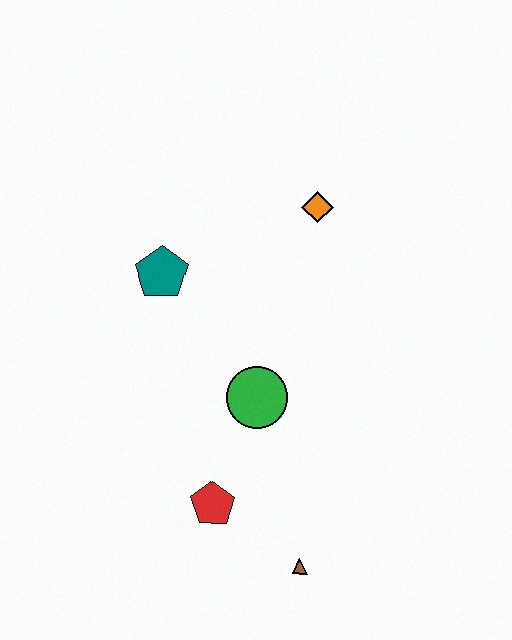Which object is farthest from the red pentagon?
The orange diamond is farthest from the red pentagon.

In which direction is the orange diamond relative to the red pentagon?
The orange diamond is above the red pentagon.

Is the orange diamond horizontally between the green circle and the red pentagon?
No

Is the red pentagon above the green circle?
No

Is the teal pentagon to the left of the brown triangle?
Yes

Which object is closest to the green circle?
The red pentagon is closest to the green circle.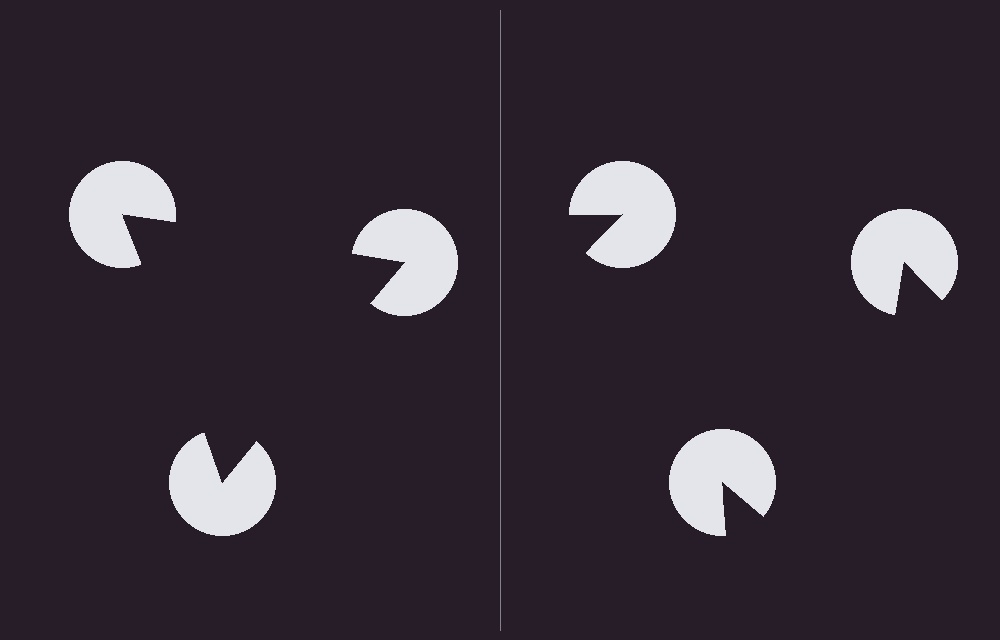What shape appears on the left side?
An illusory triangle.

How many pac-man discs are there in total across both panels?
6 — 3 on each side.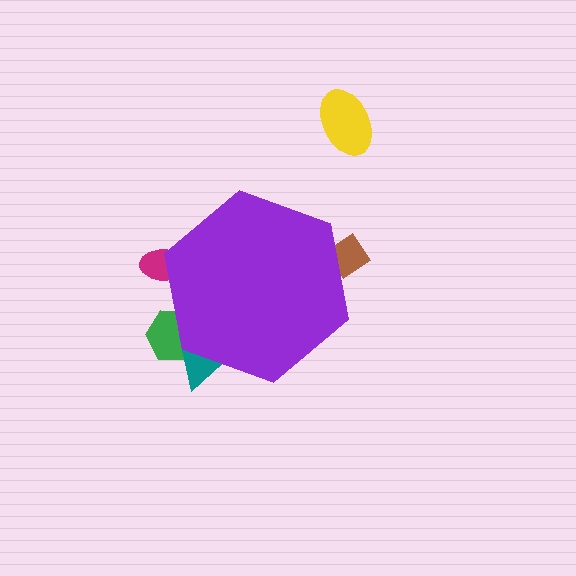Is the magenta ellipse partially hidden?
Yes, the magenta ellipse is partially hidden behind the purple hexagon.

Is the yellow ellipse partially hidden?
No, the yellow ellipse is fully visible.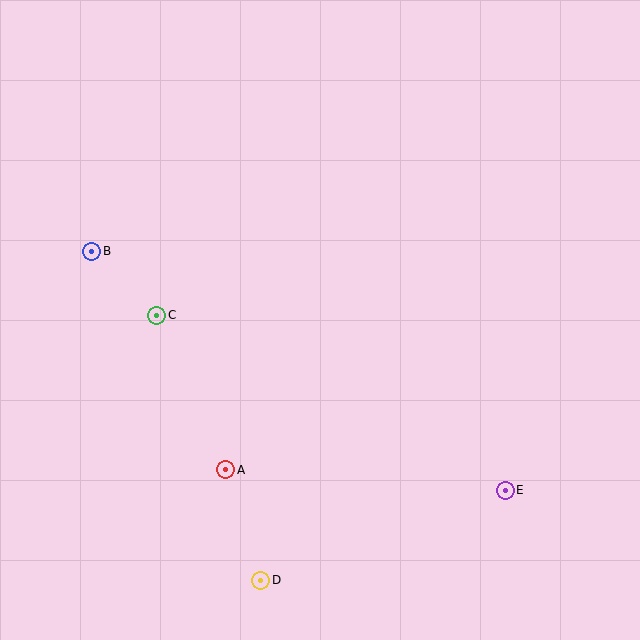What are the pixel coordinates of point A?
Point A is at (226, 470).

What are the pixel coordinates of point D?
Point D is at (261, 580).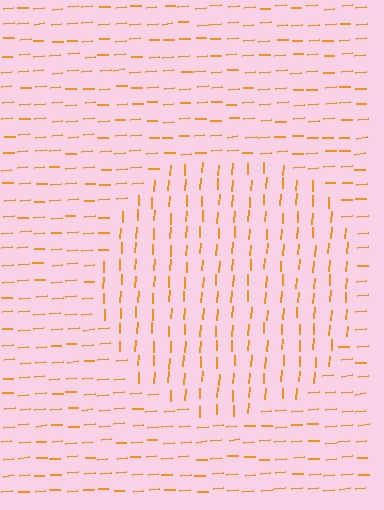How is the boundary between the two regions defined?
The boundary is defined purely by a change in line orientation (approximately 83 degrees difference). All lines are the same color and thickness.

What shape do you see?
I see a circle.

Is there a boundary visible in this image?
Yes, there is a texture boundary formed by a change in line orientation.